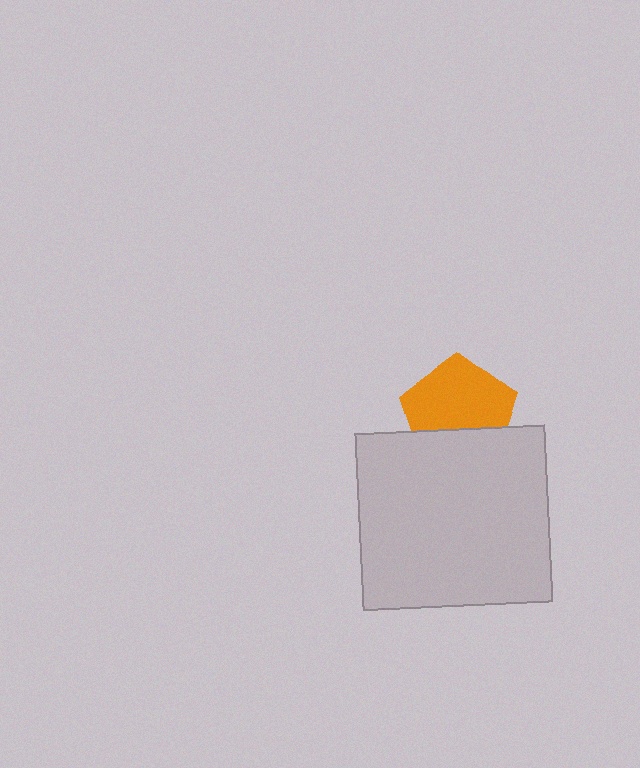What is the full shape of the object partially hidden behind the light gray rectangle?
The partially hidden object is an orange pentagon.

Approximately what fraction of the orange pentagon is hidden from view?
Roughly 33% of the orange pentagon is hidden behind the light gray rectangle.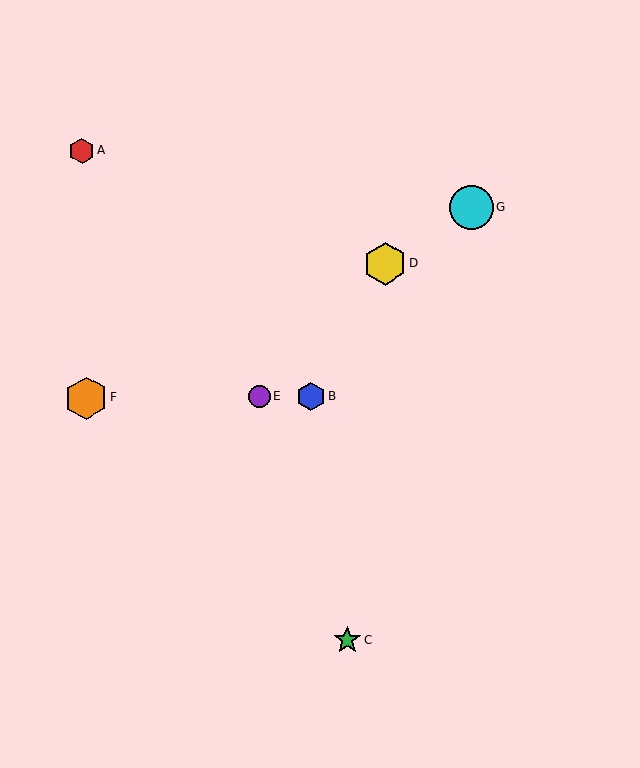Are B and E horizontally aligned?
Yes, both are at y≈397.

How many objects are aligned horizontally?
3 objects (B, E, F) are aligned horizontally.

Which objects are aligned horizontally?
Objects B, E, F are aligned horizontally.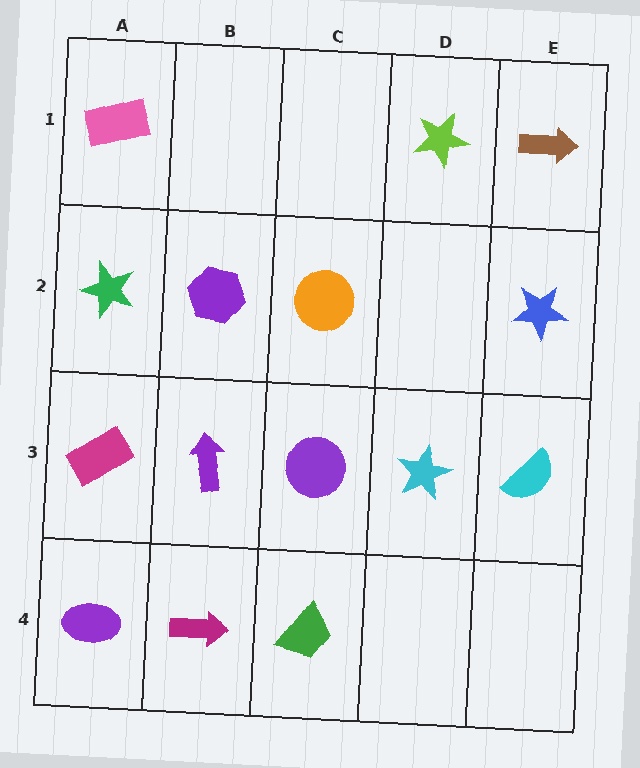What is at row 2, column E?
A blue star.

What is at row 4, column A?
A purple ellipse.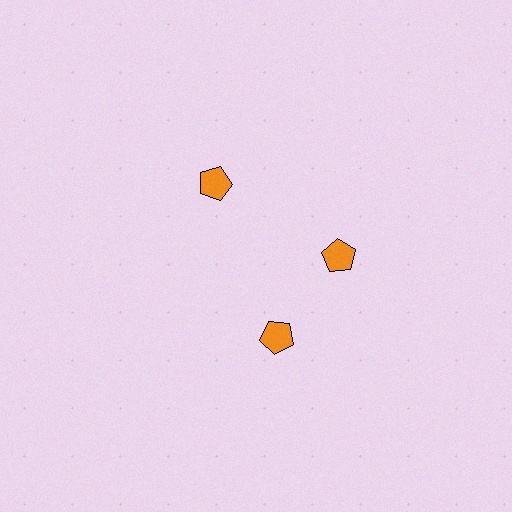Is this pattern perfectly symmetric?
No. The 3 orange pentagons are arranged in a ring, but one element near the 7 o'clock position is rotated out of alignment along the ring, breaking the 3-fold rotational symmetry.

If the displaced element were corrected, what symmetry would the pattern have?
It would have 3-fold rotational symmetry — the pattern would map onto itself every 120 degrees.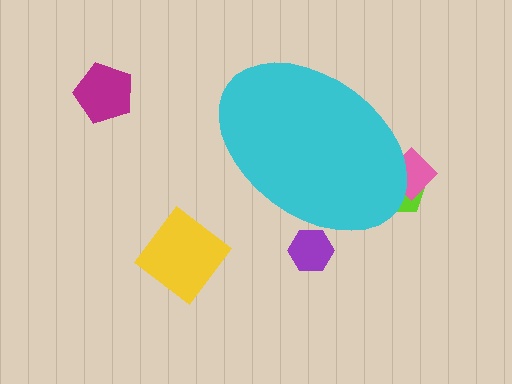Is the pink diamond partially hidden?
Yes, the pink diamond is partially hidden behind the cyan ellipse.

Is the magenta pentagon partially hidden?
No, the magenta pentagon is fully visible.